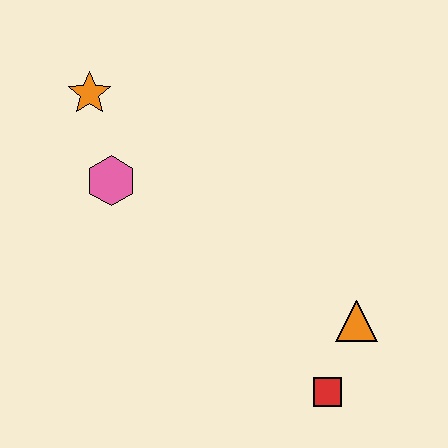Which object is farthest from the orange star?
The red square is farthest from the orange star.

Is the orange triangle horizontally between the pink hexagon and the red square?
No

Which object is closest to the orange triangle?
The red square is closest to the orange triangle.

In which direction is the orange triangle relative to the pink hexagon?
The orange triangle is to the right of the pink hexagon.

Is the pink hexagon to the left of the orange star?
No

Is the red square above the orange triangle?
No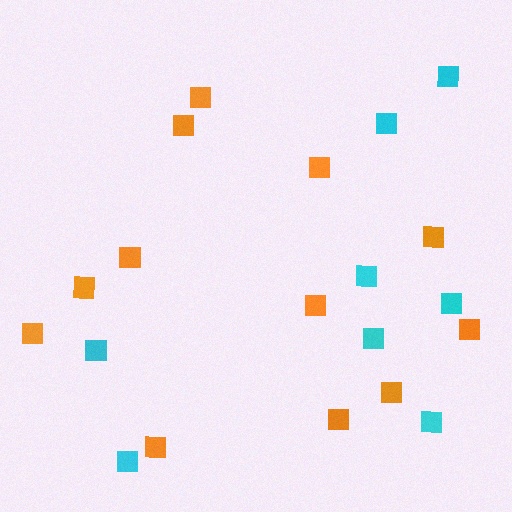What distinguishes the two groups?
There are 2 groups: one group of orange squares (12) and one group of cyan squares (8).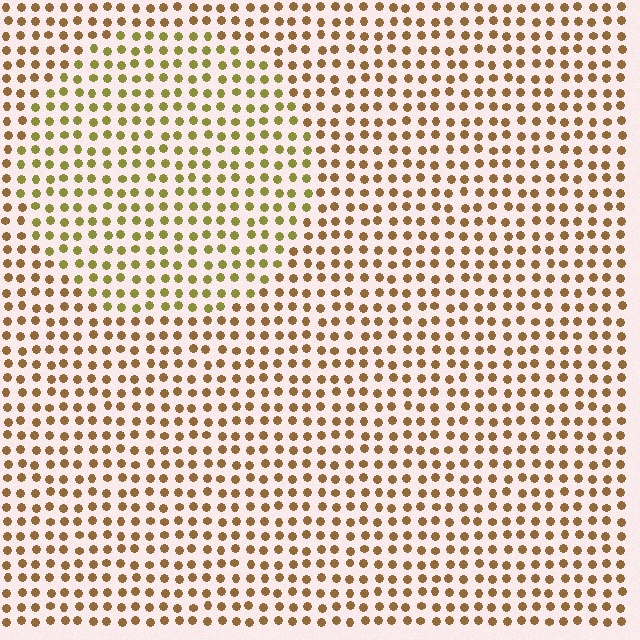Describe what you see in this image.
The image is filled with small brown elements in a uniform arrangement. A circle-shaped region is visible where the elements are tinted to a slightly different hue, forming a subtle color boundary.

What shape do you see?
I see a circle.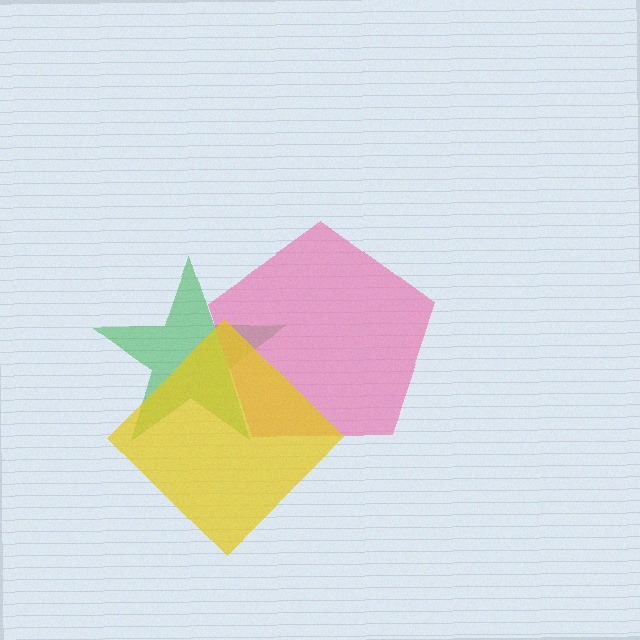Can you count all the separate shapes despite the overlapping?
Yes, there are 3 separate shapes.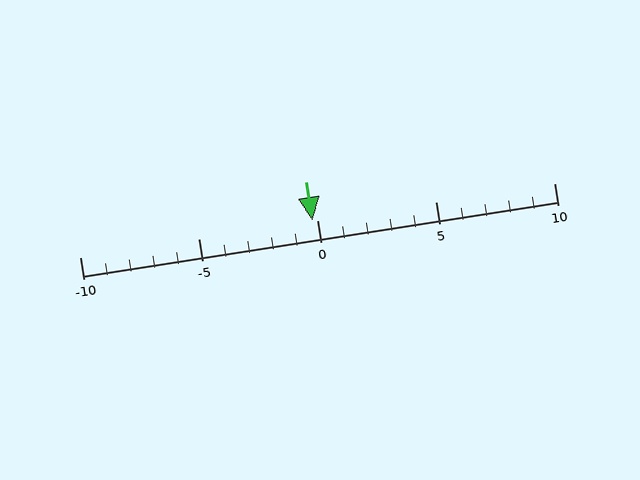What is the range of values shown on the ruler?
The ruler shows values from -10 to 10.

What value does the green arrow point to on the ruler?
The green arrow points to approximately 0.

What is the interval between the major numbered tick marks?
The major tick marks are spaced 5 units apart.